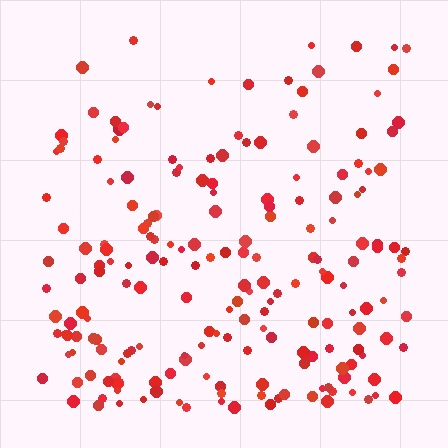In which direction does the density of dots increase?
From top to bottom, with the bottom side densest.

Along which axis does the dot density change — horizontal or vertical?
Vertical.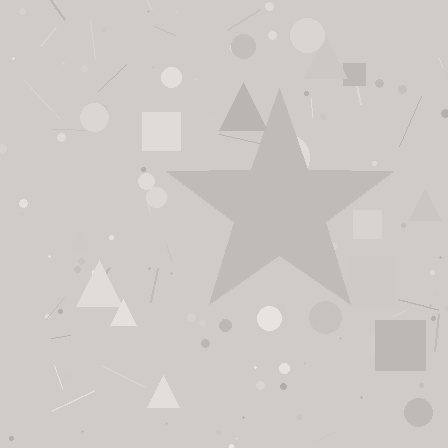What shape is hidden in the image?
A star is hidden in the image.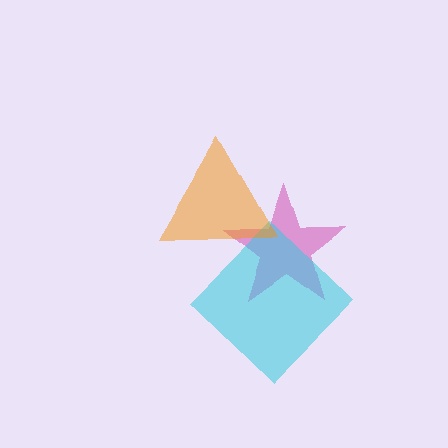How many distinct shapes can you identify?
There are 3 distinct shapes: a magenta star, a cyan diamond, an orange triangle.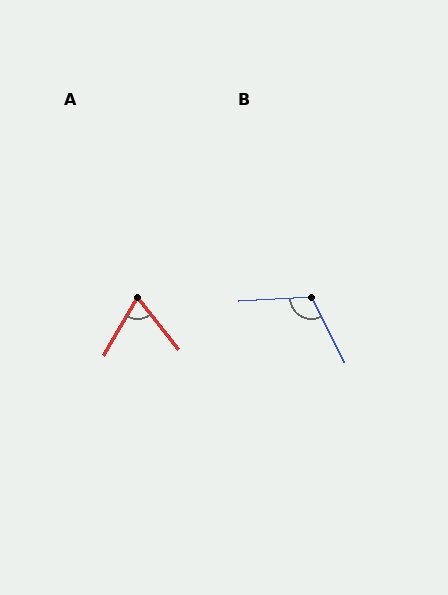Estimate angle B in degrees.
Approximately 113 degrees.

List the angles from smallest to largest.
A (69°), B (113°).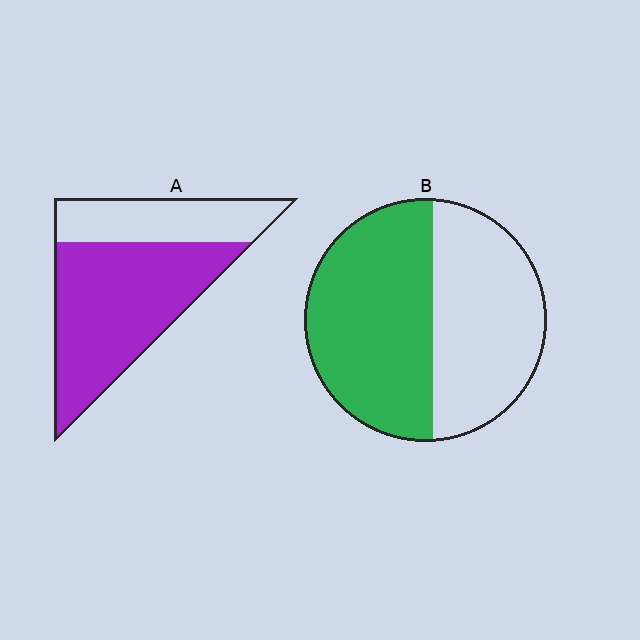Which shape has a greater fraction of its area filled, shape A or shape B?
Shape A.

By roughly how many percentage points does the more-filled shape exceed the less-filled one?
By roughly 15 percentage points (A over B).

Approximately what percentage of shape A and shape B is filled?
A is approximately 65% and B is approximately 55%.